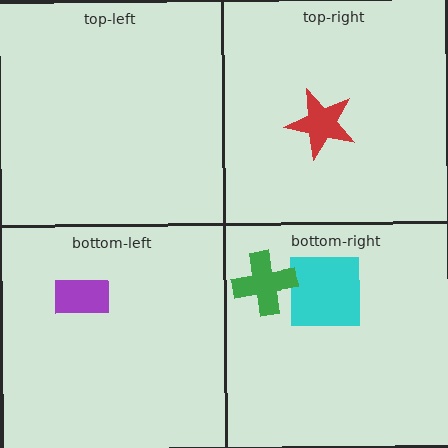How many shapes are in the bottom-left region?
1.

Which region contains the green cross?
The bottom-right region.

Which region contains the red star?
The top-right region.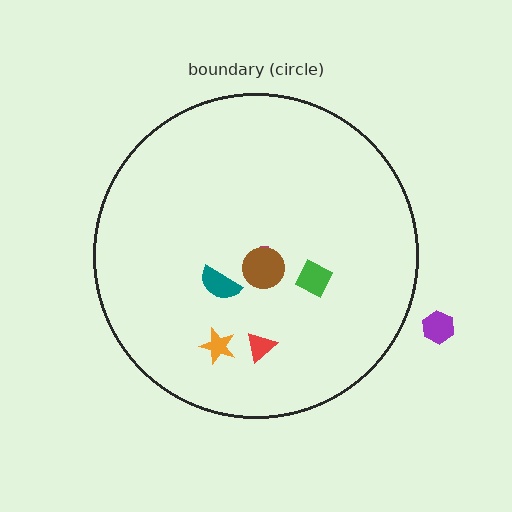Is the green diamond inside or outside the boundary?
Inside.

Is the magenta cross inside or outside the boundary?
Inside.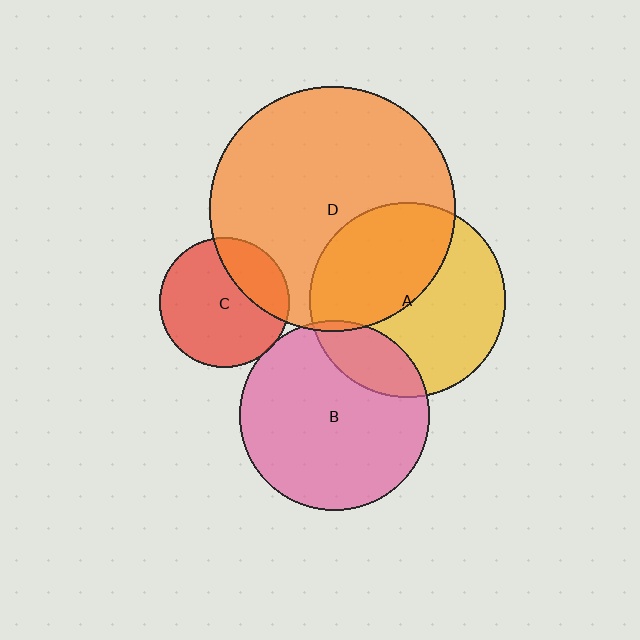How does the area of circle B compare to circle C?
Approximately 2.1 times.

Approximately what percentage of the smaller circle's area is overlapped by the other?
Approximately 5%.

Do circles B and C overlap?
Yes.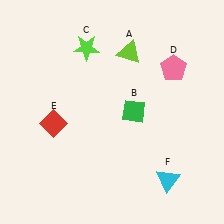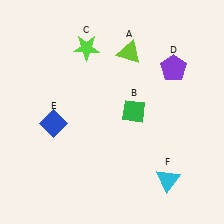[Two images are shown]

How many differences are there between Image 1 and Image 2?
There are 2 differences between the two images.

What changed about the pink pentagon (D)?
In Image 1, D is pink. In Image 2, it changed to purple.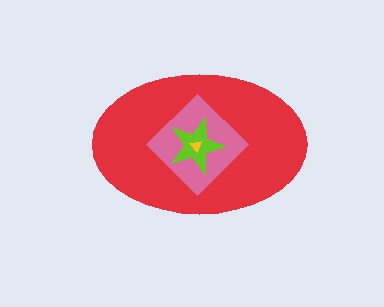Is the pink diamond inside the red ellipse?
Yes.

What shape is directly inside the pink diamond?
The lime star.